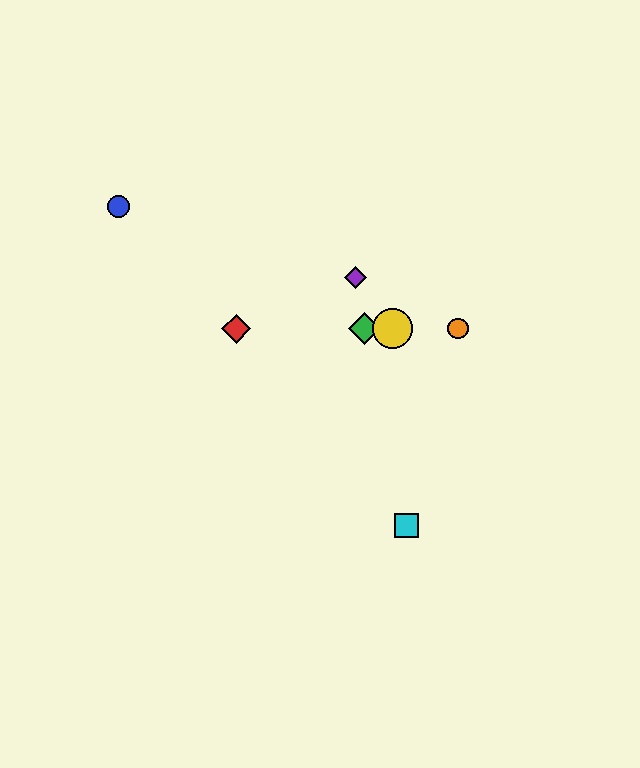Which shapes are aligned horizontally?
The red diamond, the green diamond, the yellow circle, the orange circle are aligned horizontally.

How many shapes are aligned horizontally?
4 shapes (the red diamond, the green diamond, the yellow circle, the orange circle) are aligned horizontally.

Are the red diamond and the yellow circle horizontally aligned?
Yes, both are at y≈329.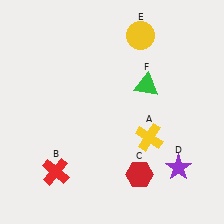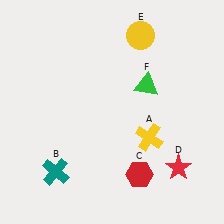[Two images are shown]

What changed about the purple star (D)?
In Image 1, D is purple. In Image 2, it changed to red.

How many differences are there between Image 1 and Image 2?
There are 2 differences between the two images.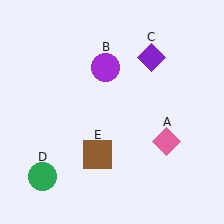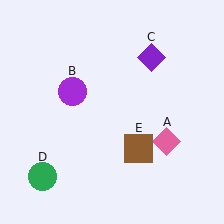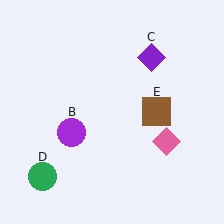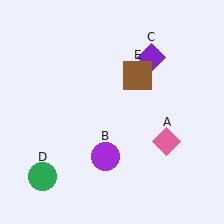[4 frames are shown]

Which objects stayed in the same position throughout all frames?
Pink diamond (object A) and purple diamond (object C) and green circle (object D) remained stationary.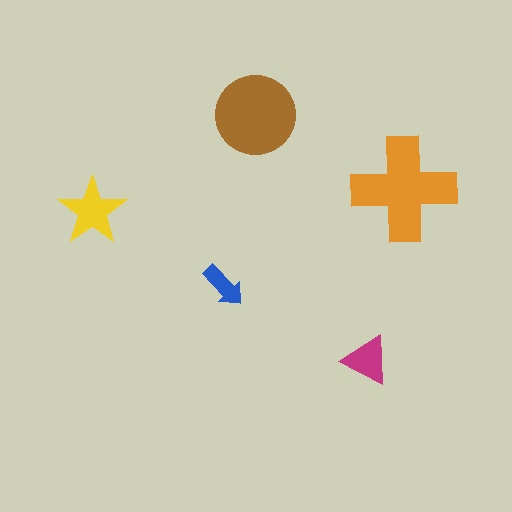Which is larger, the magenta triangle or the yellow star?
The yellow star.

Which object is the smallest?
The blue arrow.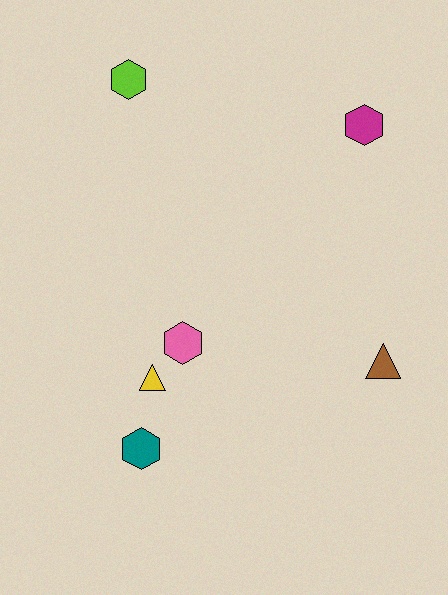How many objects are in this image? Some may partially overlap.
There are 6 objects.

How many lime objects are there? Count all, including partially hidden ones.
There is 1 lime object.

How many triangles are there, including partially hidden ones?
There are 2 triangles.